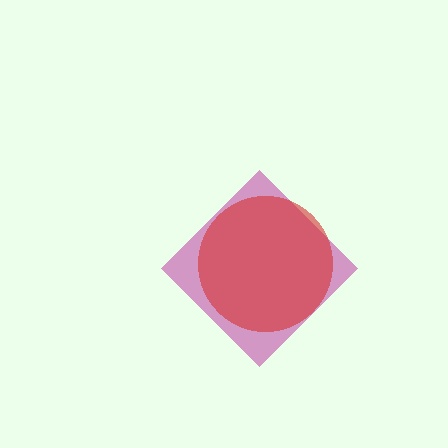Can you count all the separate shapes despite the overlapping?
Yes, there are 2 separate shapes.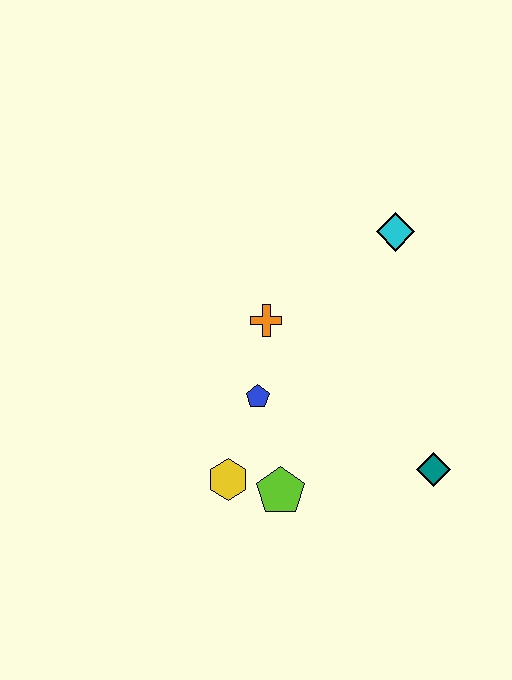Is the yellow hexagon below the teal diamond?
Yes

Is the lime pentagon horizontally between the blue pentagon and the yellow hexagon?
No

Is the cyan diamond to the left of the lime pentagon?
No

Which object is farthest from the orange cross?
The teal diamond is farthest from the orange cross.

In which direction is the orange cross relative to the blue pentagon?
The orange cross is above the blue pentagon.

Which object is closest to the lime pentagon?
The yellow hexagon is closest to the lime pentagon.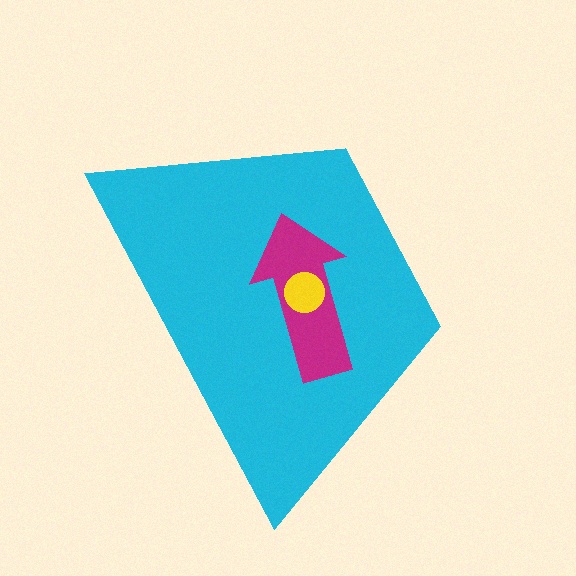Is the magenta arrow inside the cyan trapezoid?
Yes.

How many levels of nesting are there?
3.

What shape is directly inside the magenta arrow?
The yellow circle.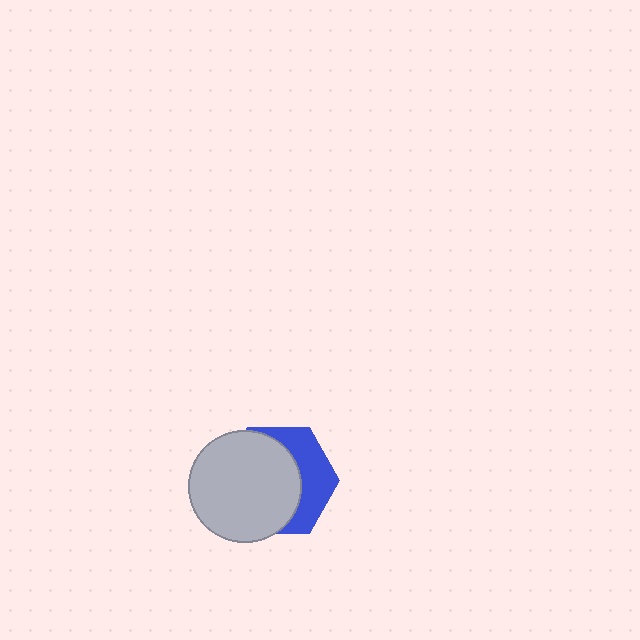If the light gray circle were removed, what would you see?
You would see the complete blue hexagon.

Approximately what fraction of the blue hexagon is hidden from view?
Roughly 63% of the blue hexagon is hidden behind the light gray circle.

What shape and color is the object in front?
The object in front is a light gray circle.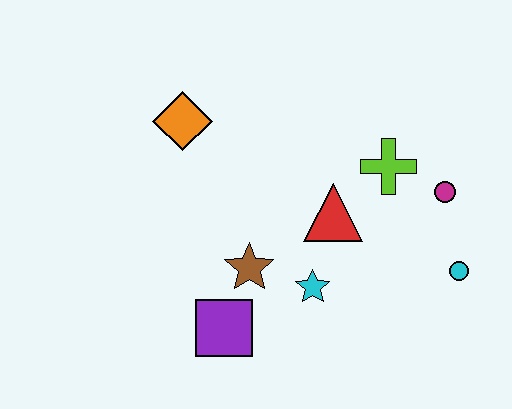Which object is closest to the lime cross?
The magenta circle is closest to the lime cross.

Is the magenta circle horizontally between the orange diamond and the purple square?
No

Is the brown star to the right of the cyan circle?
No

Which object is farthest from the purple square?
The magenta circle is farthest from the purple square.